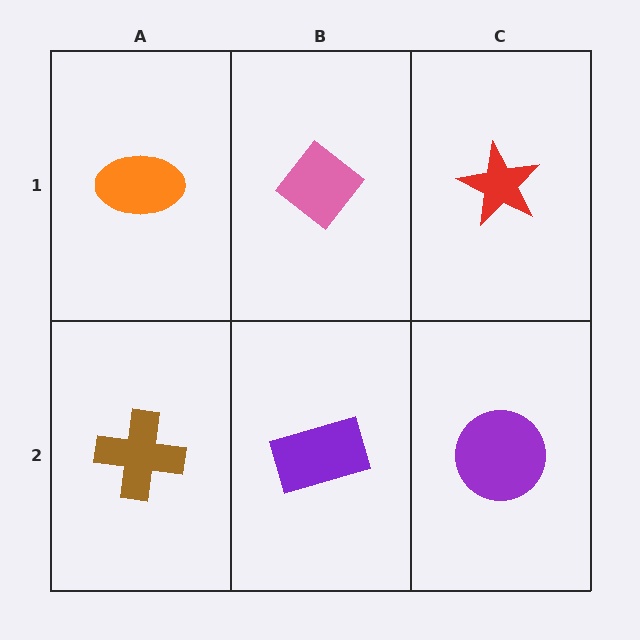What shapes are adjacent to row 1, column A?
A brown cross (row 2, column A), a pink diamond (row 1, column B).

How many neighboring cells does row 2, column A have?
2.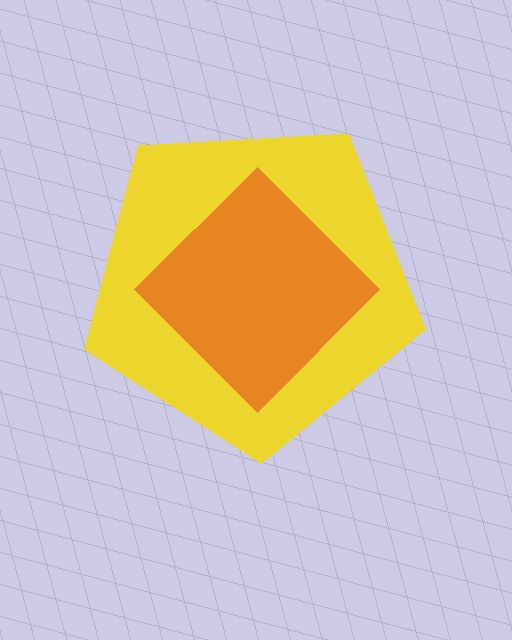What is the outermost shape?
The yellow pentagon.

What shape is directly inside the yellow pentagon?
The orange diamond.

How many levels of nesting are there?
2.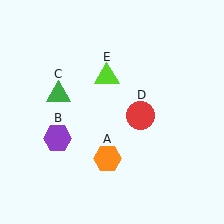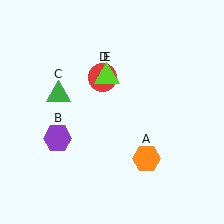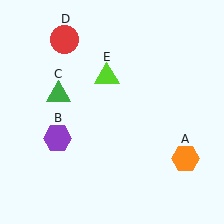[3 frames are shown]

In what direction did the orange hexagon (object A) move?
The orange hexagon (object A) moved right.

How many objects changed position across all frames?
2 objects changed position: orange hexagon (object A), red circle (object D).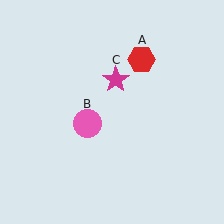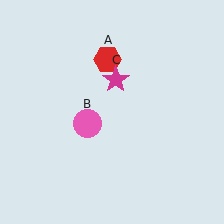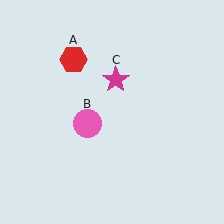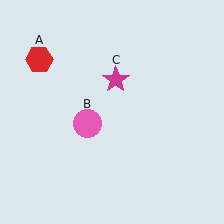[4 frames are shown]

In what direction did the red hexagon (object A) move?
The red hexagon (object A) moved left.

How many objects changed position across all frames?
1 object changed position: red hexagon (object A).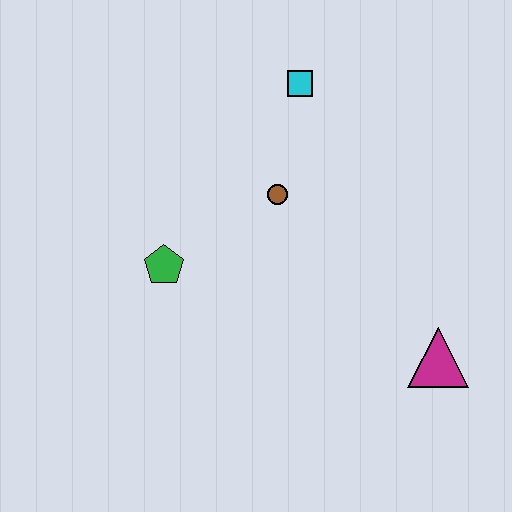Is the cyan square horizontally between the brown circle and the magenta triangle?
Yes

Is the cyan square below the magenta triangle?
No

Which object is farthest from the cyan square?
The magenta triangle is farthest from the cyan square.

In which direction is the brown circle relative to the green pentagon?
The brown circle is to the right of the green pentagon.